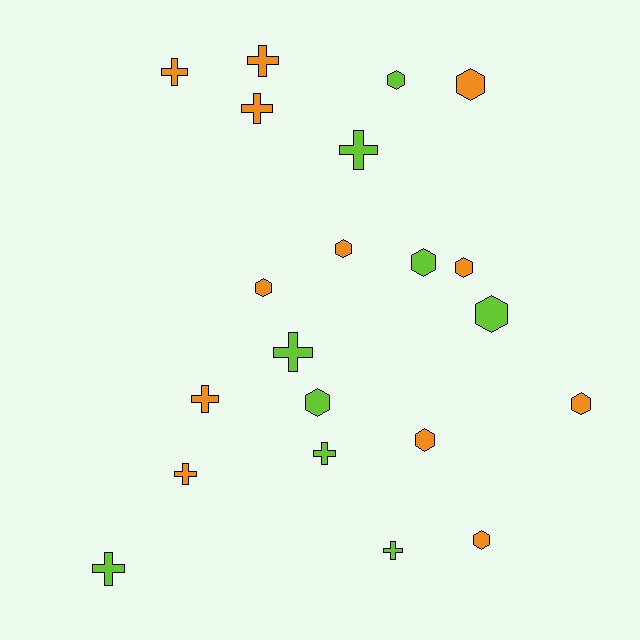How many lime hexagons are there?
There are 4 lime hexagons.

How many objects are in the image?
There are 21 objects.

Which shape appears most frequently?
Hexagon, with 11 objects.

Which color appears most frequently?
Orange, with 12 objects.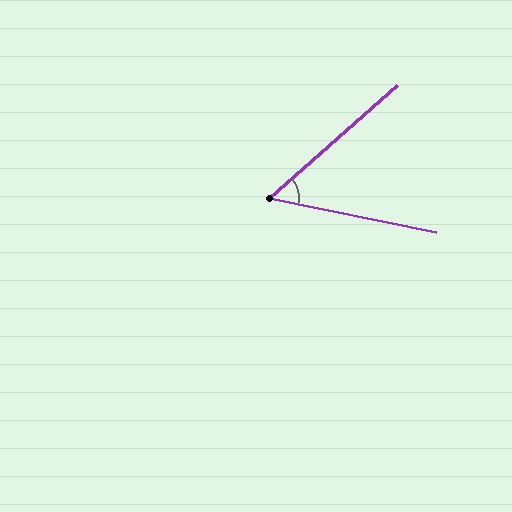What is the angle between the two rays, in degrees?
Approximately 53 degrees.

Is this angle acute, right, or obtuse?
It is acute.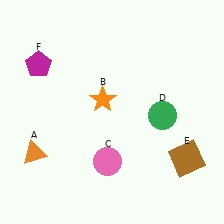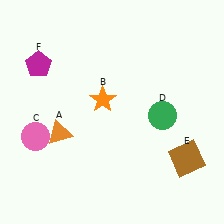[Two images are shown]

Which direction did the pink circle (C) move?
The pink circle (C) moved left.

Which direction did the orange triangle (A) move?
The orange triangle (A) moved right.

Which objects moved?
The objects that moved are: the orange triangle (A), the pink circle (C).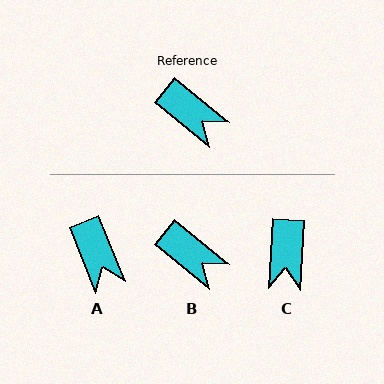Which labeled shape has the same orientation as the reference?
B.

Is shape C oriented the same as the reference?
No, it is off by about 54 degrees.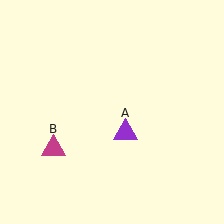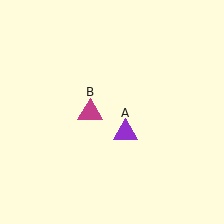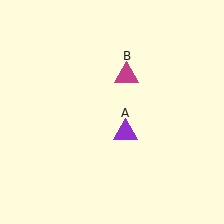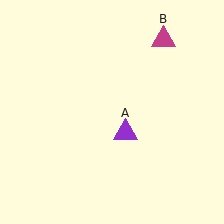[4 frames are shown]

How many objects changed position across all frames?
1 object changed position: magenta triangle (object B).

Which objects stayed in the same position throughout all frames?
Purple triangle (object A) remained stationary.